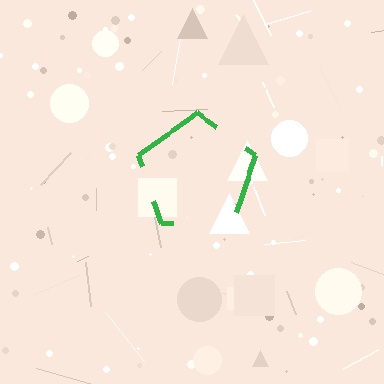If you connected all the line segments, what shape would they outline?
They would outline a pentagon.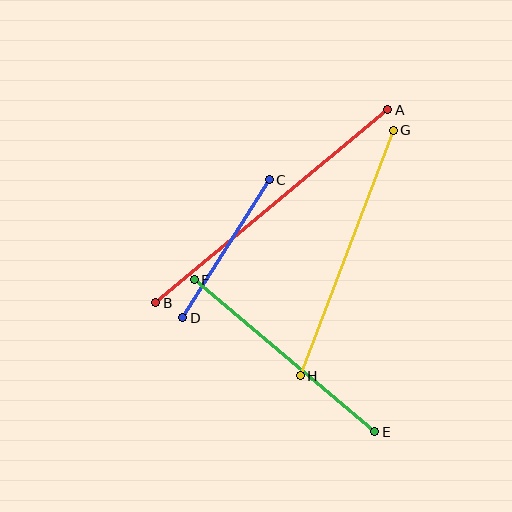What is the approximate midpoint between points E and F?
The midpoint is at approximately (285, 356) pixels.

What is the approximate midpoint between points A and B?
The midpoint is at approximately (272, 206) pixels.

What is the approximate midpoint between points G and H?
The midpoint is at approximately (347, 253) pixels.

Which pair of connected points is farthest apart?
Points A and B are farthest apart.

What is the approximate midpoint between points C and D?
The midpoint is at approximately (226, 249) pixels.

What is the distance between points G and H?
The distance is approximately 263 pixels.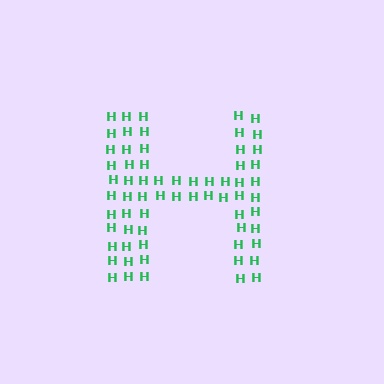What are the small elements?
The small elements are letter H's.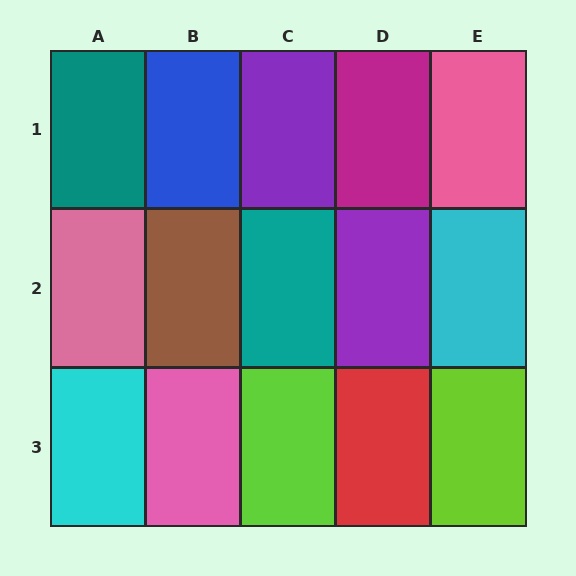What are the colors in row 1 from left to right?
Teal, blue, purple, magenta, pink.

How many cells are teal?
2 cells are teal.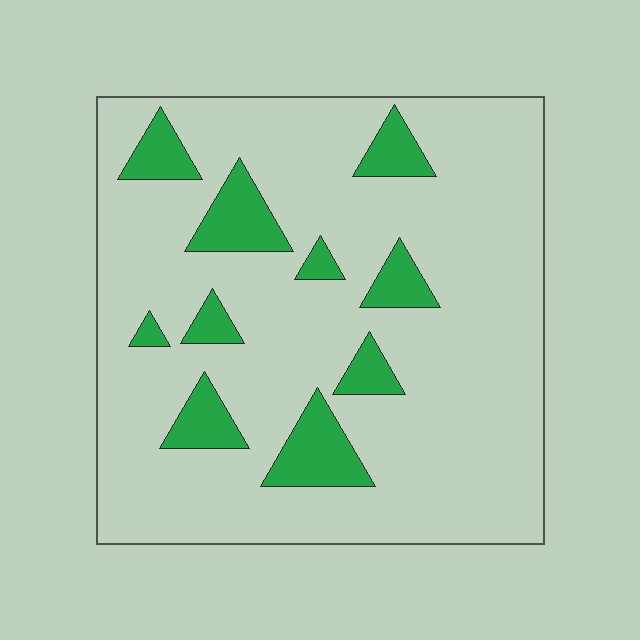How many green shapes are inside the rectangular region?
10.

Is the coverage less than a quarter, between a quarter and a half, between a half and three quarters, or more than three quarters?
Less than a quarter.